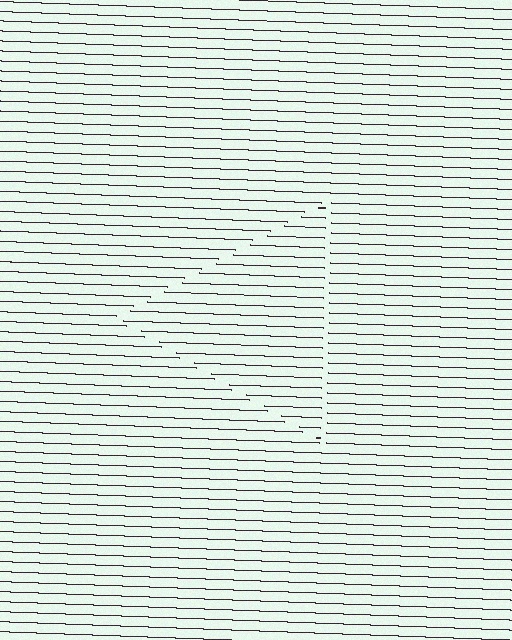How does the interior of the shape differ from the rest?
The interior of the shape contains the same grating, shifted by half a period — the contour is defined by the phase discontinuity where line-ends from the inner and outer gratings abut.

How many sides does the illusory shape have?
3 sides — the line-ends trace a triangle.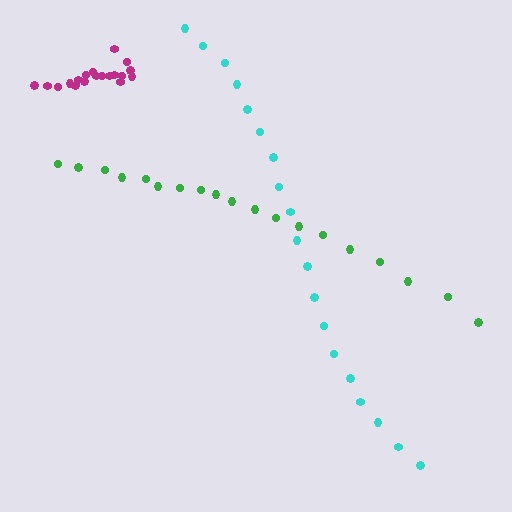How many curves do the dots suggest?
There are 3 distinct paths.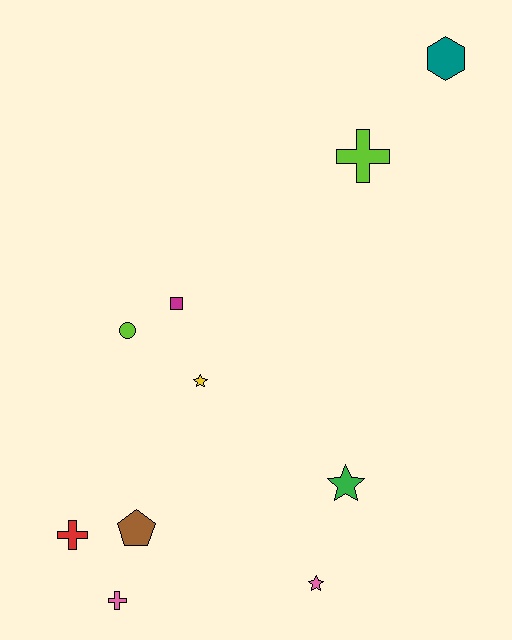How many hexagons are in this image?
There is 1 hexagon.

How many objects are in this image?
There are 10 objects.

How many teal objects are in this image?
There is 1 teal object.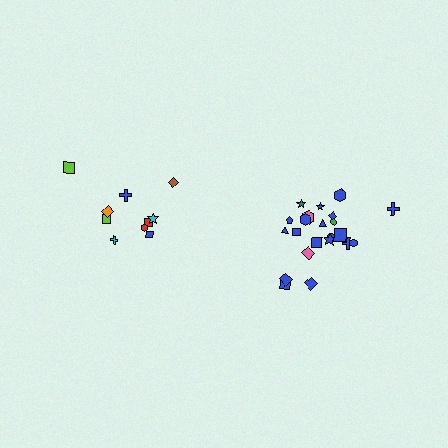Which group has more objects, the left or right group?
The right group.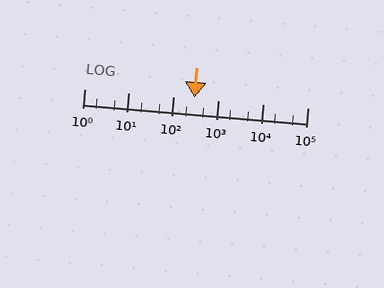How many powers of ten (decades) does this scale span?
The scale spans 5 decades, from 1 to 100000.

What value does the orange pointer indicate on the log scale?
The pointer indicates approximately 290.